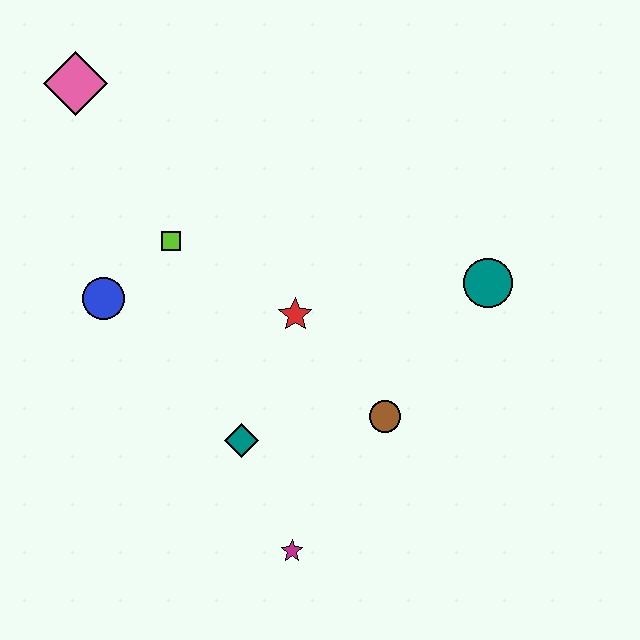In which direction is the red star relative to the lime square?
The red star is to the right of the lime square.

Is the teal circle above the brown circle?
Yes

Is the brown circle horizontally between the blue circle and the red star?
No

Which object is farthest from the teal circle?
The pink diamond is farthest from the teal circle.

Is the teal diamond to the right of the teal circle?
No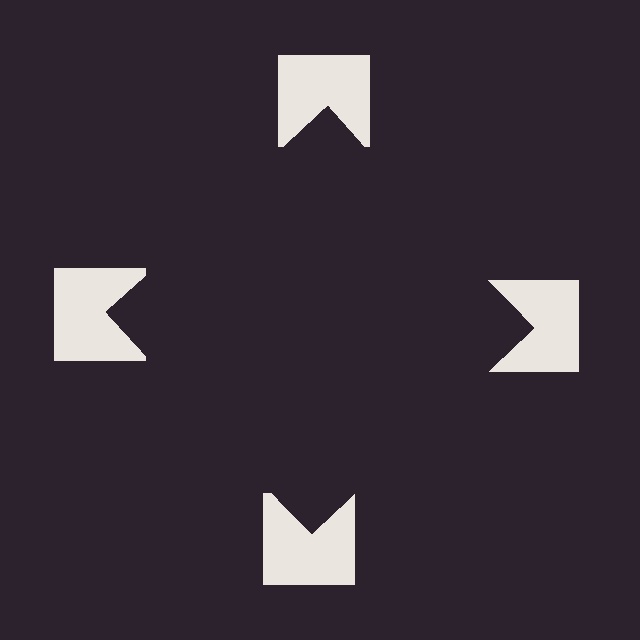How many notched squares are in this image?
There are 4 — one at each vertex of the illusory square.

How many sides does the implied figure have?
4 sides.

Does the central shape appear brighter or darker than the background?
It typically appears slightly darker than the background, even though no actual brightness change is drawn.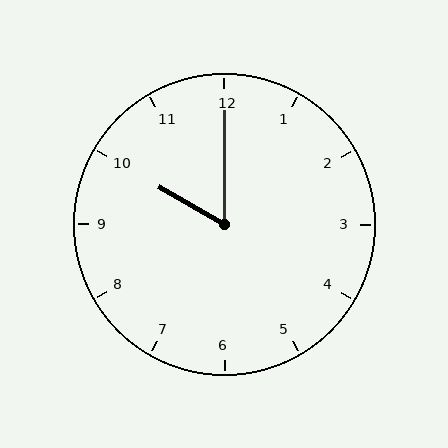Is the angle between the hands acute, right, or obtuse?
It is acute.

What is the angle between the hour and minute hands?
Approximately 60 degrees.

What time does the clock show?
10:00.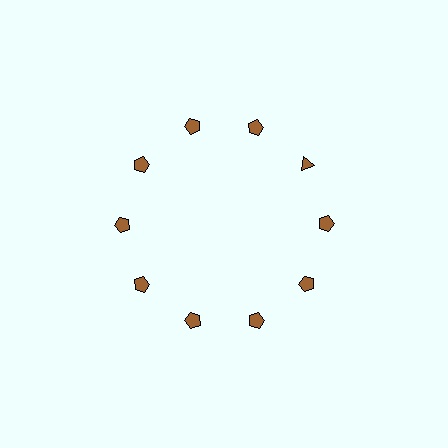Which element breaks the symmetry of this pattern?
The brown triangle at roughly the 2 o'clock position breaks the symmetry. All other shapes are brown pentagons.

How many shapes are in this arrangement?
There are 10 shapes arranged in a ring pattern.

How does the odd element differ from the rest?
It has a different shape: triangle instead of pentagon.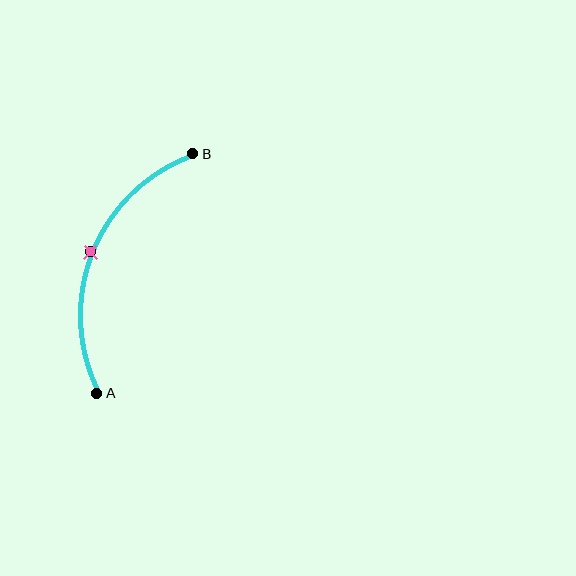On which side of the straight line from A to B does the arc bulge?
The arc bulges to the left of the straight line connecting A and B.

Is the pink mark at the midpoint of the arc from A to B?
Yes. The pink mark lies on the arc at equal arc-length from both A and B — it is the arc midpoint.